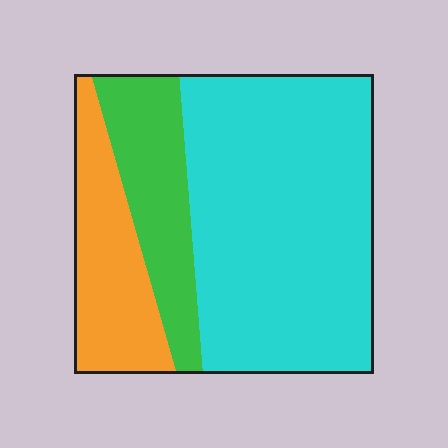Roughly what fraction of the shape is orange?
Orange takes up about one fifth (1/5) of the shape.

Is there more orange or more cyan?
Cyan.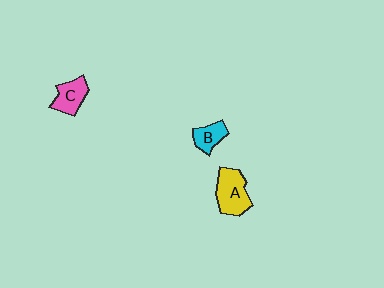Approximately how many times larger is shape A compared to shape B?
Approximately 1.8 times.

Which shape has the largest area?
Shape A (yellow).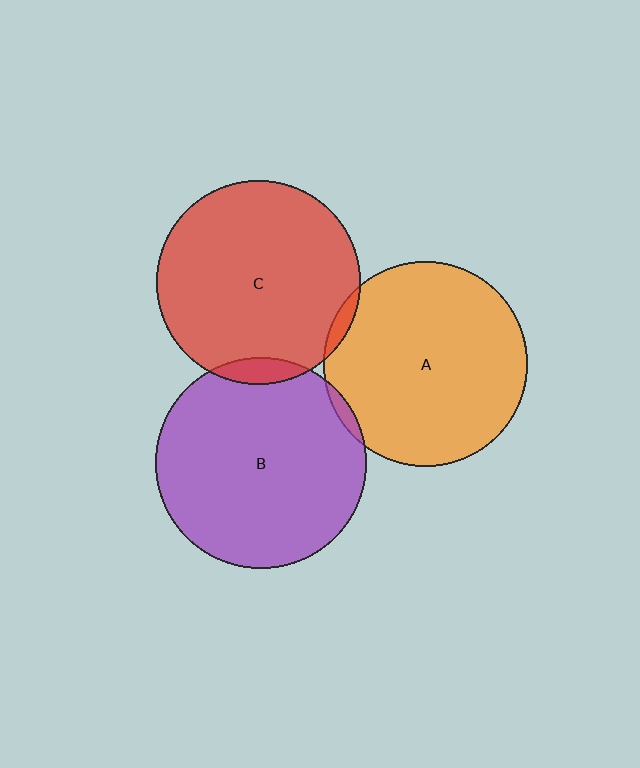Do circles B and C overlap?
Yes.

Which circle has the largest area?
Circle B (purple).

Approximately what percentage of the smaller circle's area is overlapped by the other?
Approximately 5%.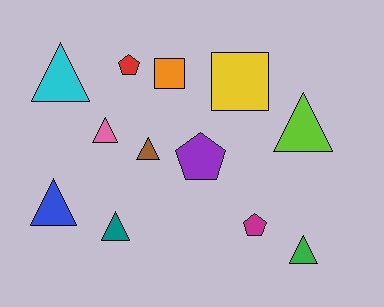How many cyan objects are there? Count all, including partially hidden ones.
There is 1 cyan object.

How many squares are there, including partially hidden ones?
There are 2 squares.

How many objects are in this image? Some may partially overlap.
There are 12 objects.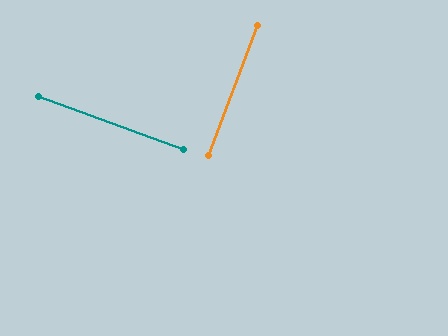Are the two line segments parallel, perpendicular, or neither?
Perpendicular — they meet at approximately 89°.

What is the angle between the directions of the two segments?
Approximately 89 degrees.